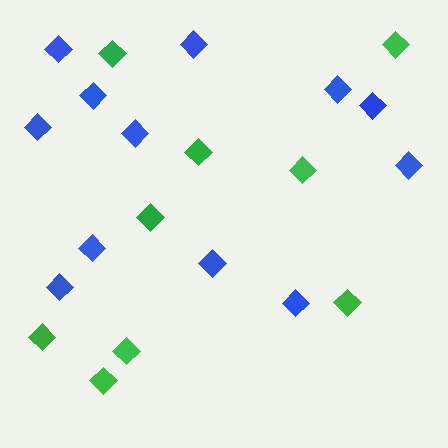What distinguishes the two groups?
There are 2 groups: one group of blue diamonds (12) and one group of green diamonds (9).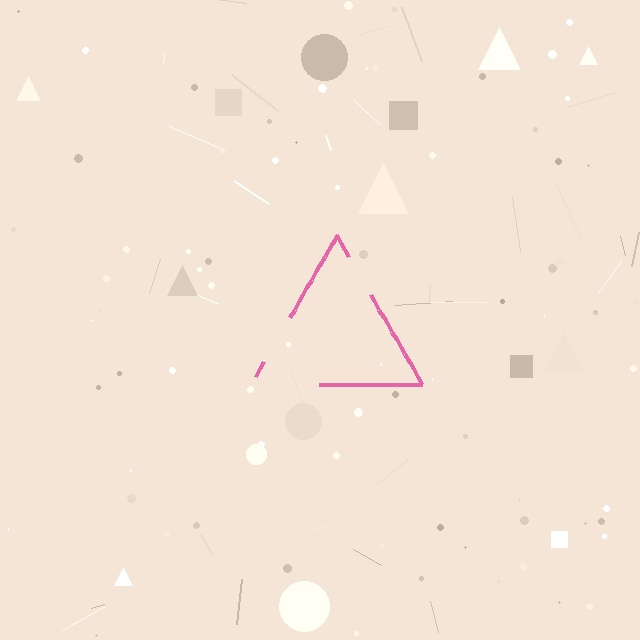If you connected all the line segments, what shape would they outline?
They would outline a triangle.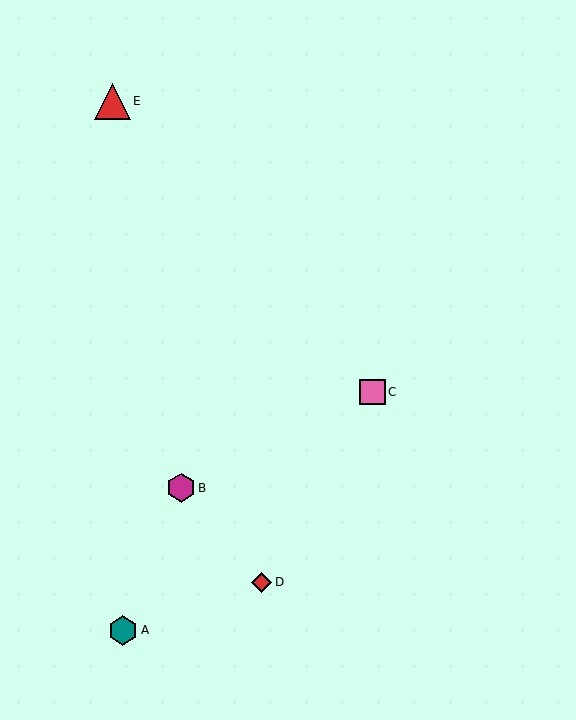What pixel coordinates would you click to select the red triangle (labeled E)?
Click at (112, 101) to select the red triangle E.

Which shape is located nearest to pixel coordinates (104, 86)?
The red triangle (labeled E) at (112, 101) is nearest to that location.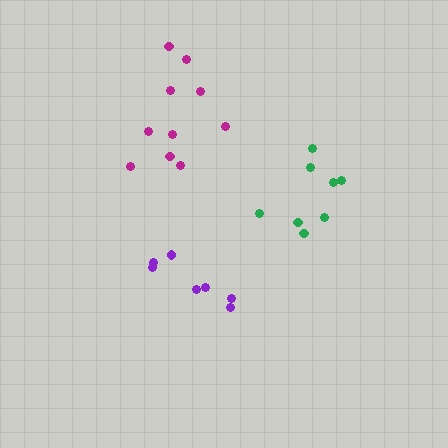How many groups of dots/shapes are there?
There are 3 groups.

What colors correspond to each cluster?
The clusters are colored: green, magenta, purple.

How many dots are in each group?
Group 1: 8 dots, Group 2: 10 dots, Group 3: 7 dots (25 total).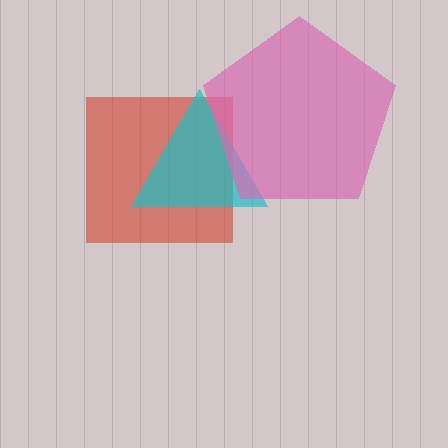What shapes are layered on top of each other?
The layered shapes are: a red square, a cyan triangle, a pink pentagon.